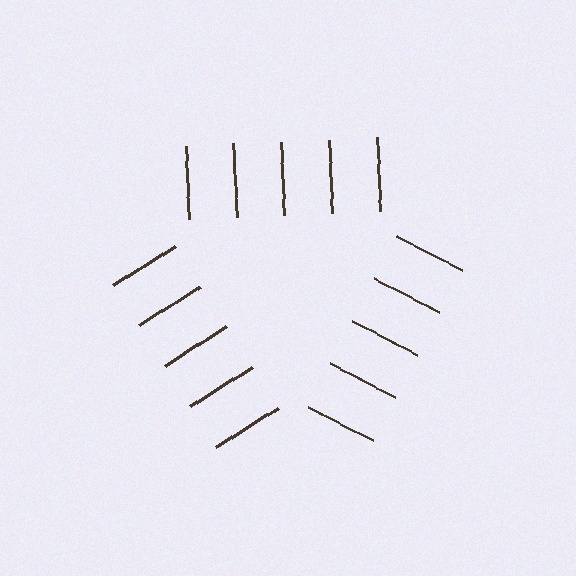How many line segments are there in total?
15 — 5 along each of the 3 edges.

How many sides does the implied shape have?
3 sides — the line-ends trace a triangle.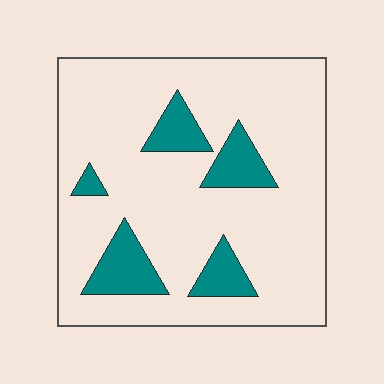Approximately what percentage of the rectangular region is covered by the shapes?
Approximately 15%.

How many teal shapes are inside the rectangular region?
5.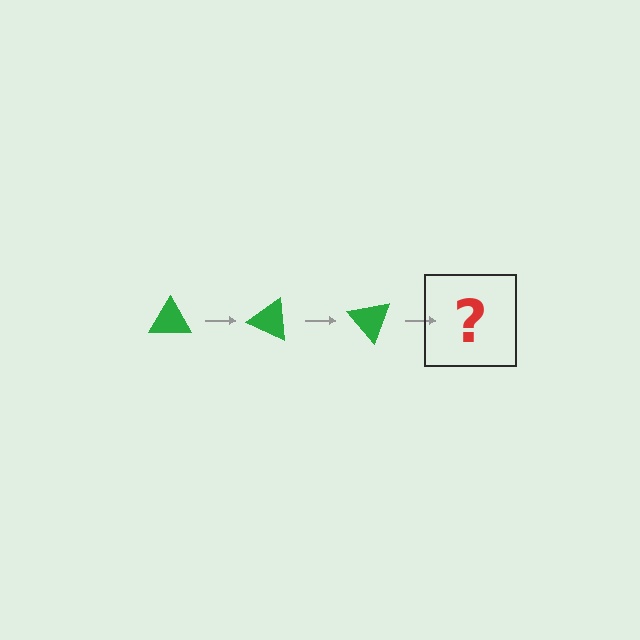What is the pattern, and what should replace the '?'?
The pattern is that the triangle rotates 25 degrees each step. The '?' should be a green triangle rotated 75 degrees.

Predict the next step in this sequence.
The next step is a green triangle rotated 75 degrees.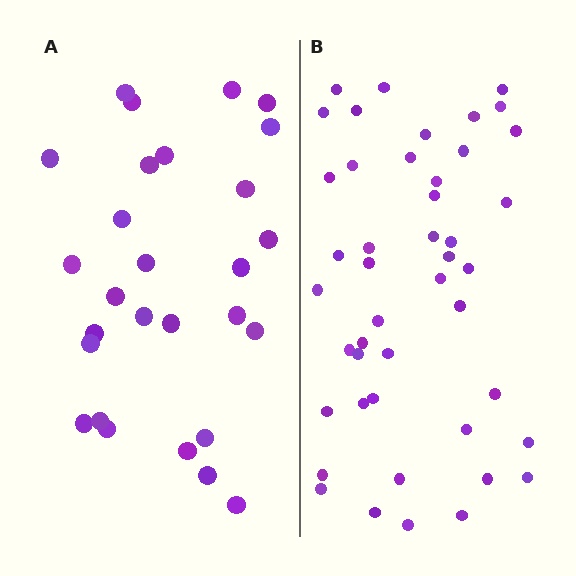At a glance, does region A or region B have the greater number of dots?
Region B (the right region) has more dots.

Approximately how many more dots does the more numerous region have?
Region B has approximately 15 more dots than region A.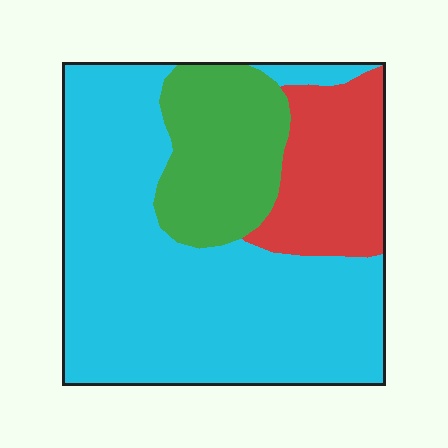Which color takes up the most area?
Cyan, at roughly 60%.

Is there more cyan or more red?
Cyan.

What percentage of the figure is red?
Red covers around 20% of the figure.